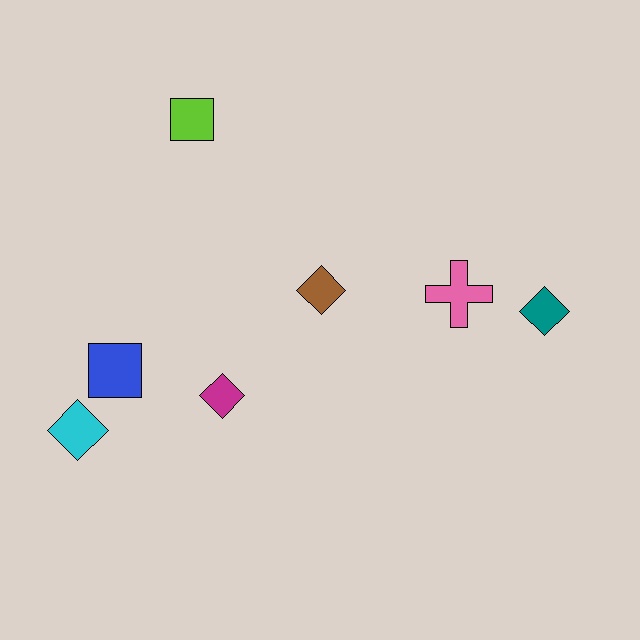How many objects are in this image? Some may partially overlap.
There are 7 objects.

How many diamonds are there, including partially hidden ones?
There are 4 diamonds.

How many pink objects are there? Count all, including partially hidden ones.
There is 1 pink object.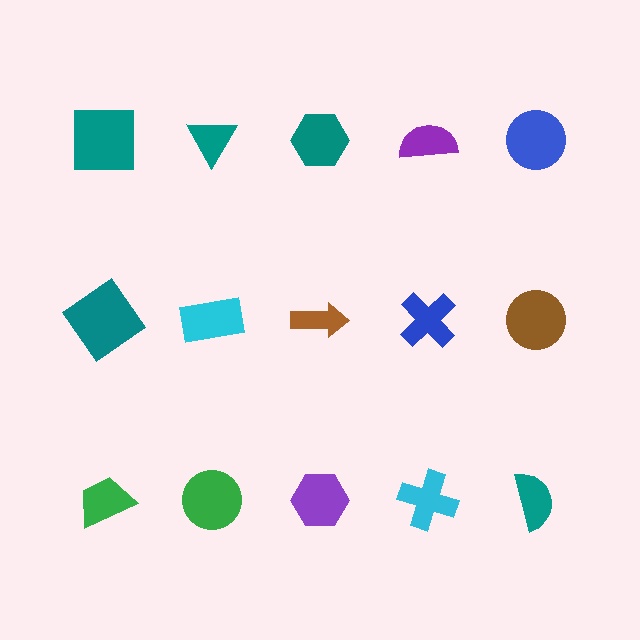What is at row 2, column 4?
A blue cross.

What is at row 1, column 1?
A teal square.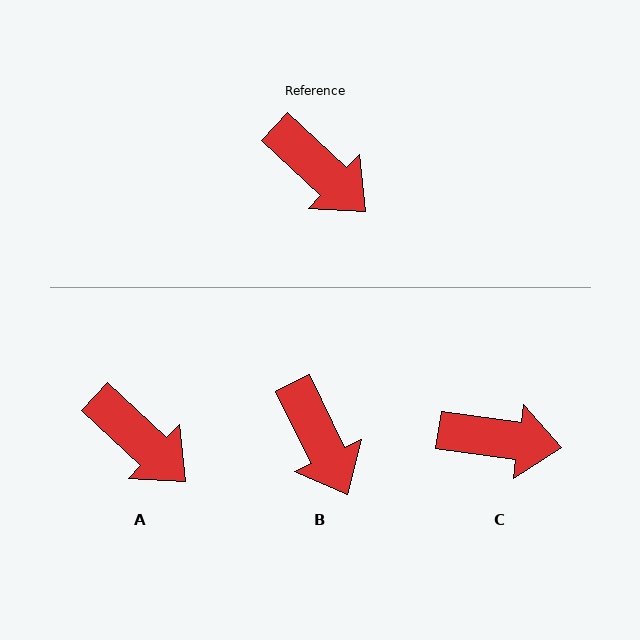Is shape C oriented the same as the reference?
No, it is off by about 35 degrees.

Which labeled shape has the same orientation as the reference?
A.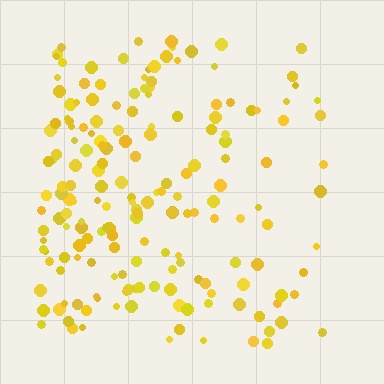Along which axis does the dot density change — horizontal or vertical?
Horizontal.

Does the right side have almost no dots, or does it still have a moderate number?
Still a moderate number, just noticeably fewer than the left.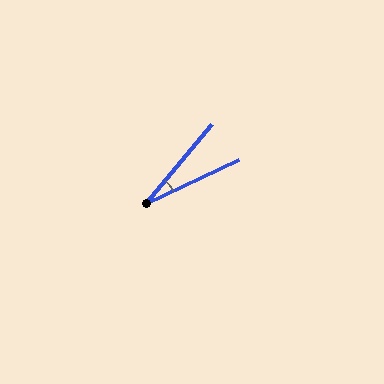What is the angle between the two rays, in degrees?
Approximately 25 degrees.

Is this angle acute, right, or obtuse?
It is acute.